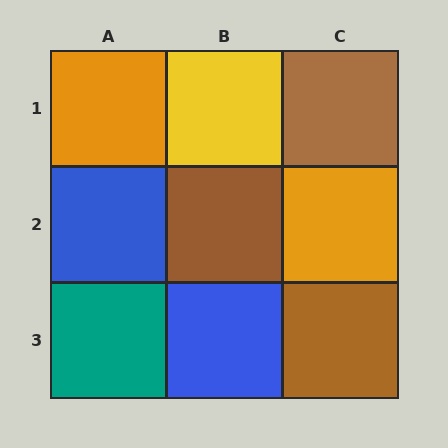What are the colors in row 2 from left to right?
Blue, brown, orange.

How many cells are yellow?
1 cell is yellow.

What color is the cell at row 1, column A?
Orange.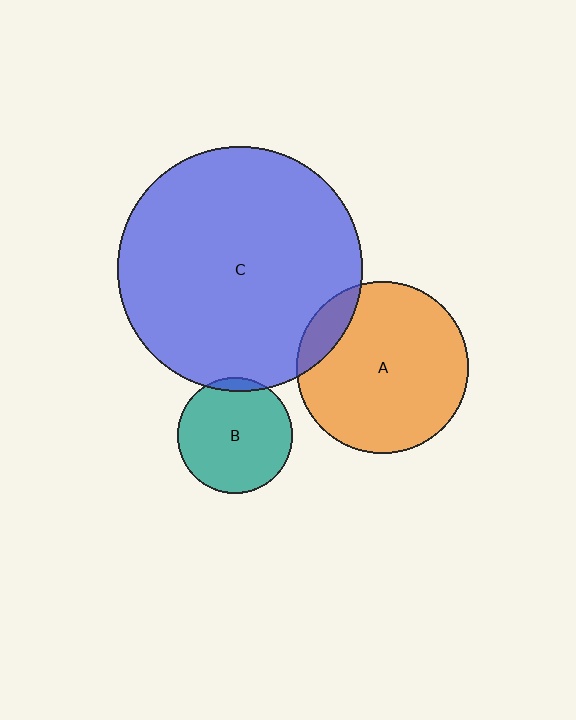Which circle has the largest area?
Circle C (blue).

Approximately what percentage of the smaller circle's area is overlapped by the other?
Approximately 5%.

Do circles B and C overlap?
Yes.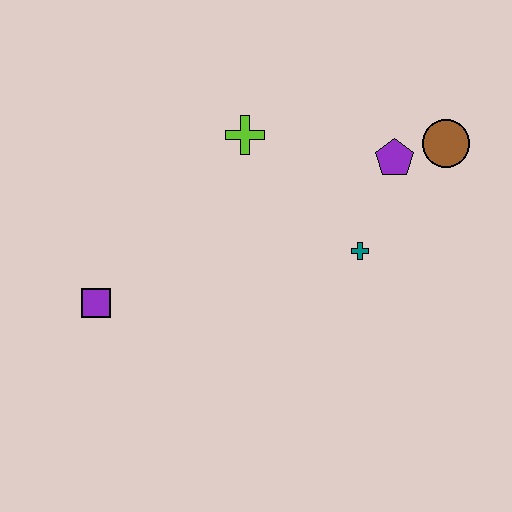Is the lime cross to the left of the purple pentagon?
Yes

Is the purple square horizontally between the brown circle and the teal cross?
No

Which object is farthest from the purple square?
The brown circle is farthest from the purple square.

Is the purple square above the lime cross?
No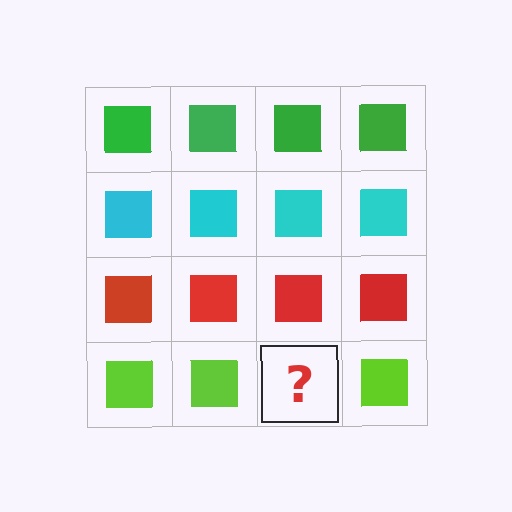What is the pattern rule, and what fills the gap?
The rule is that each row has a consistent color. The gap should be filled with a lime square.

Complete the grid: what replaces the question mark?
The question mark should be replaced with a lime square.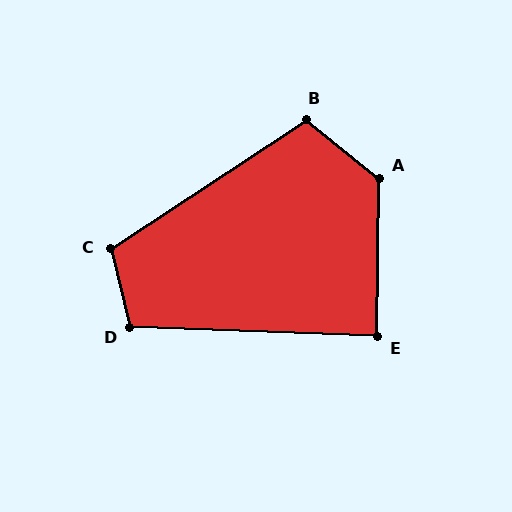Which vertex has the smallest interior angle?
E, at approximately 89 degrees.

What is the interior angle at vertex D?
Approximately 105 degrees (obtuse).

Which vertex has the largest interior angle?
A, at approximately 128 degrees.